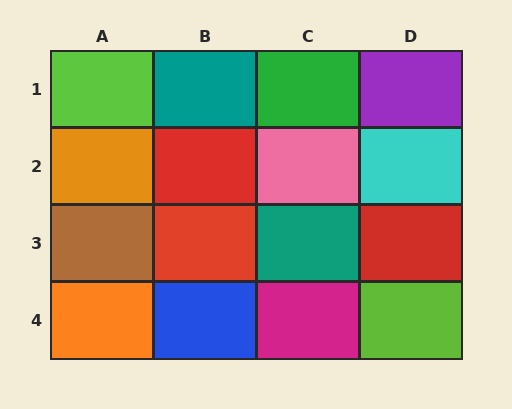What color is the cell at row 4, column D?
Lime.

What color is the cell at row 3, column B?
Red.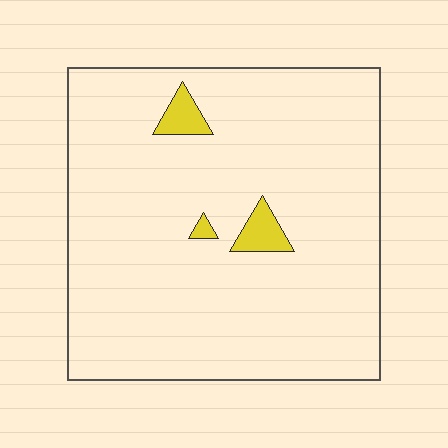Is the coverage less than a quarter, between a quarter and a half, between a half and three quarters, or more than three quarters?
Less than a quarter.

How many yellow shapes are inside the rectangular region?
3.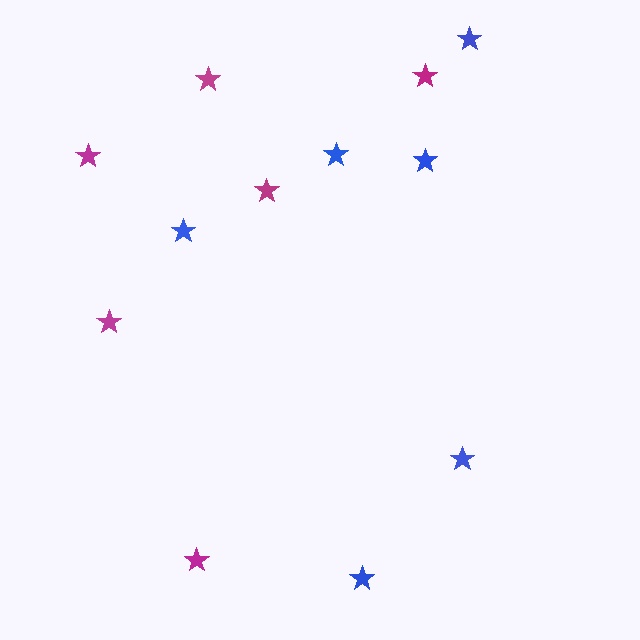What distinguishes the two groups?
There are 2 groups: one group of magenta stars (6) and one group of blue stars (6).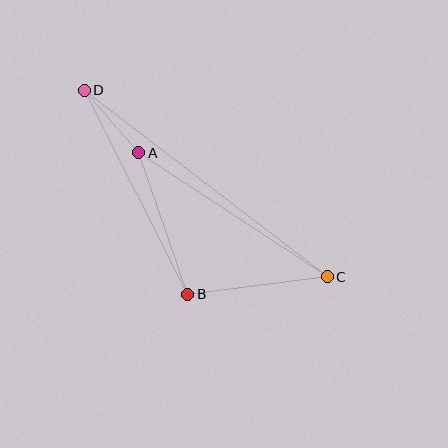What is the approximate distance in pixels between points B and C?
The distance between B and C is approximately 140 pixels.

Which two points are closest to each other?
Points A and D are closest to each other.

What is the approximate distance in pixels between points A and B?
The distance between A and B is approximately 150 pixels.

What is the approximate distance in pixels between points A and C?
The distance between A and C is approximately 226 pixels.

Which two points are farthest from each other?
Points C and D are farthest from each other.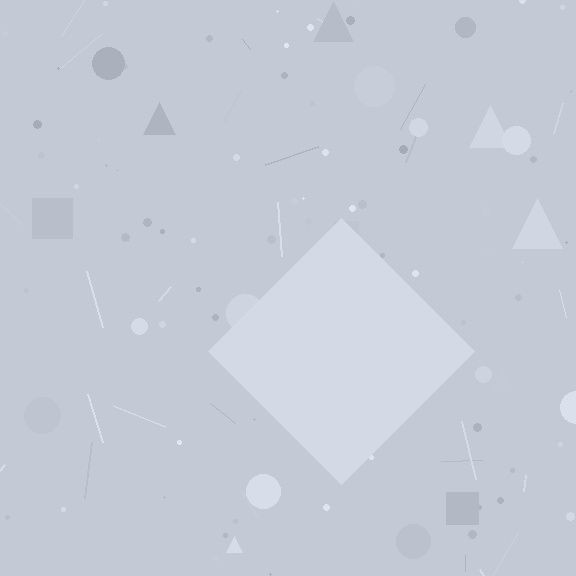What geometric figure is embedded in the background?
A diamond is embedded in the background.